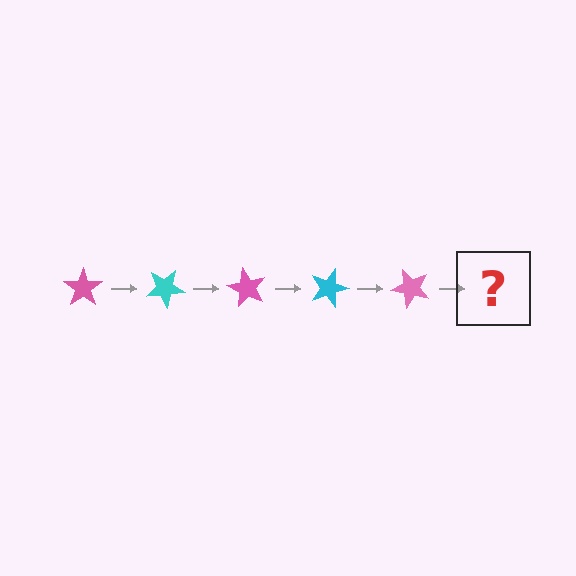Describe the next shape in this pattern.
It should be a cyan star, rotated 150 degrees from the start.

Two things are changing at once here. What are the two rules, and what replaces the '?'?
The two rules are that it rotates 30 degrees each step and the color cycles through pink and cyan. The '?' should be a cyan star, rotated 150 degrees from the start.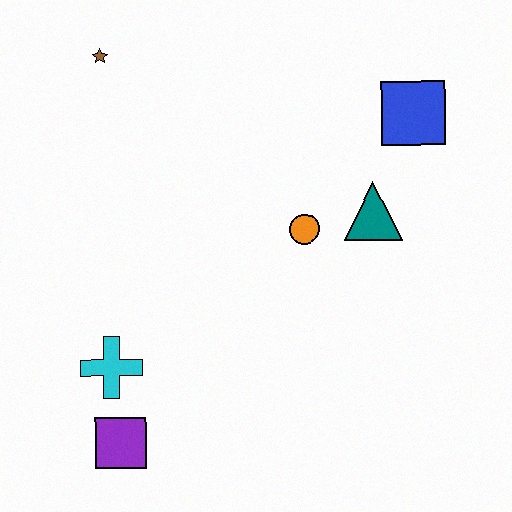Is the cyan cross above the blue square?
No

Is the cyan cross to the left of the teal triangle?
Yes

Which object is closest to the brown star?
The orange circle is closest to the brown star.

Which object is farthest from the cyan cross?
The blue square is farthest from the cyan cross.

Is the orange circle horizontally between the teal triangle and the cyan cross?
Yes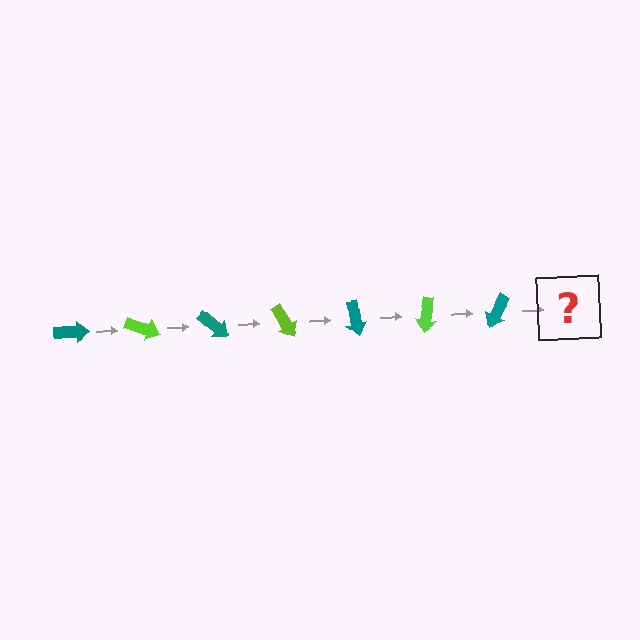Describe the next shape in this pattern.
It should be a lime arrow, rotated 140 degrees from the start.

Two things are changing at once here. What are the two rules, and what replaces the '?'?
The two rules are that it rotates 20 degrees each step and the color cycles through teal and lime. The '?' should be a lime arrow, rotated 140 degrees from the start.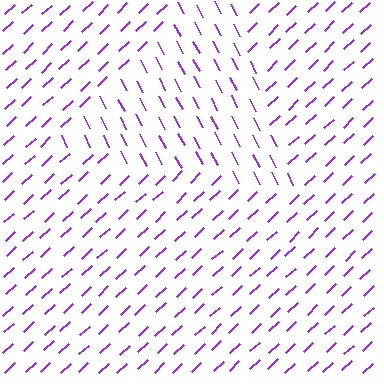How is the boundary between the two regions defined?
The boundary is defined purely by a change in line orientation (approximately 74 degrees difference). All lines are the same color and thickness.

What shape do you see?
I see a triangle.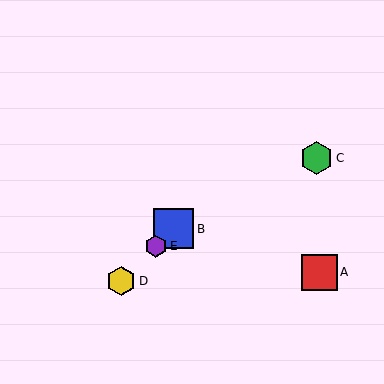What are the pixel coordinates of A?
Object A is at (319, 272).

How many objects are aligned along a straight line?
3 objects (B, D, E) are aligned along a straight line.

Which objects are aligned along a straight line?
Objects B, D, E are aligned along a straight line.